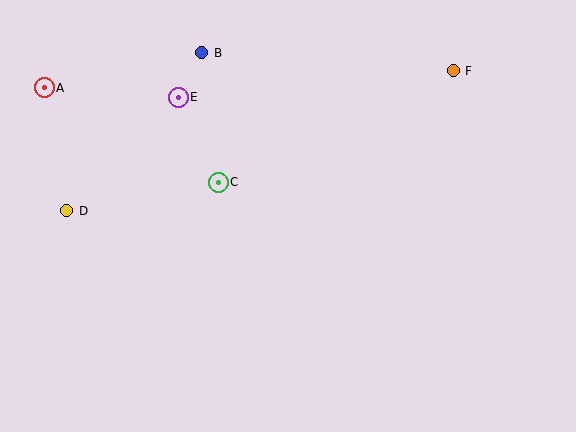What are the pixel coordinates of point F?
Point F is at (453, 71).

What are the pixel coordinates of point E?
Point E is at (178, 97).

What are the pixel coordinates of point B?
Point B is at (202, 53).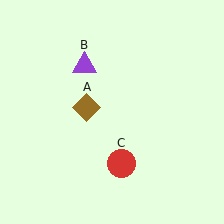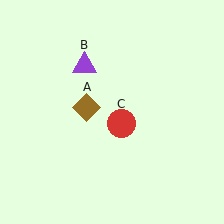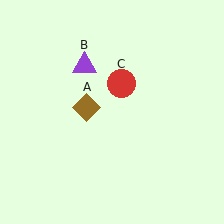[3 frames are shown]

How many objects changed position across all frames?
1 object changed position: red circle (object C).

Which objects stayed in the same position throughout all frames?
Brown diamond (object A) and purple triangle (object B) remained stationary.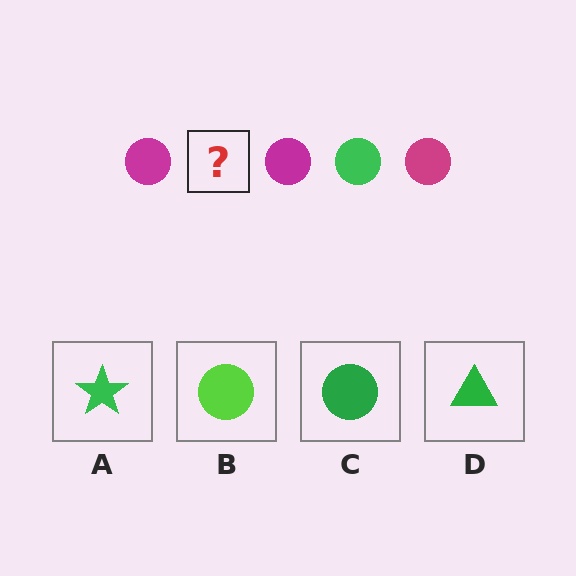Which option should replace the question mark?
Option C.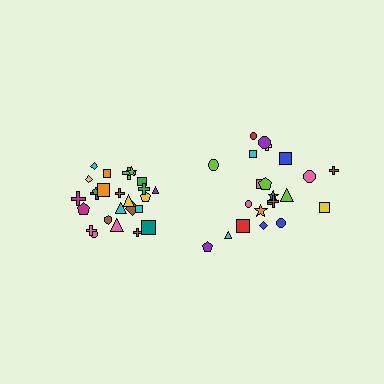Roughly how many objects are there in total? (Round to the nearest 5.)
Roughly 45 objects in total.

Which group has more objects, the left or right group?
The left group.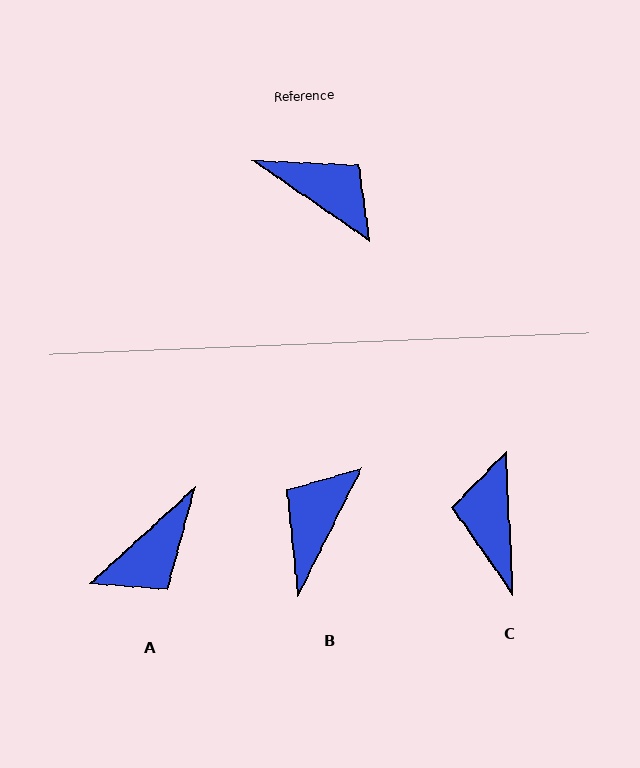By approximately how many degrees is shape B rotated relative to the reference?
Approximately 98 degrees counter-clockwise.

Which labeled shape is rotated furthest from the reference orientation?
C, about 127 degrees away.